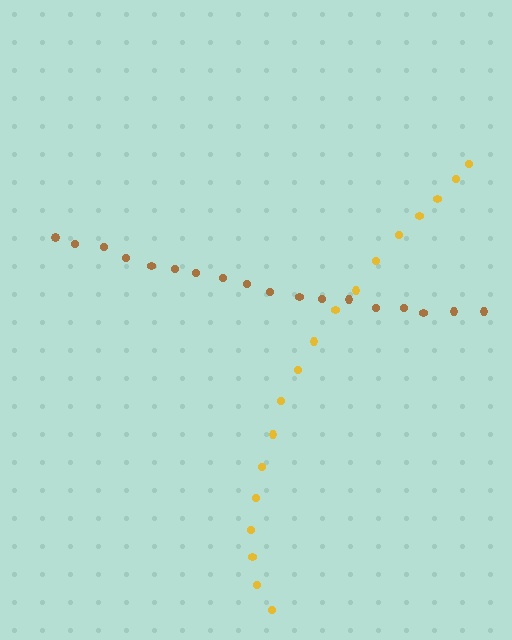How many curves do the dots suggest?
There are 2 distinct paths.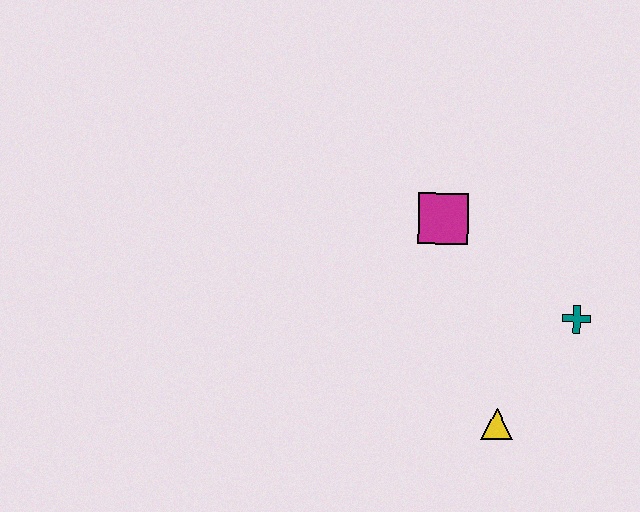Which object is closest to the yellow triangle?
The teal cross is closest to the yellow triangle.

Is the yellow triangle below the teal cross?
Yes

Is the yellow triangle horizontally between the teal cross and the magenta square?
Yes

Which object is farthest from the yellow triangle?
The magenta square is farthest from the yellow triangle.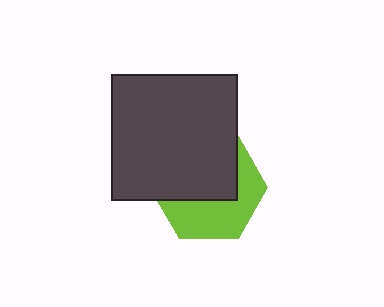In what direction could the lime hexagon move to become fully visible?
The lime hexagon could move down. That would shift it out from behind the dark gray square entirely.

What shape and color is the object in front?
The object in front is a dark gray square.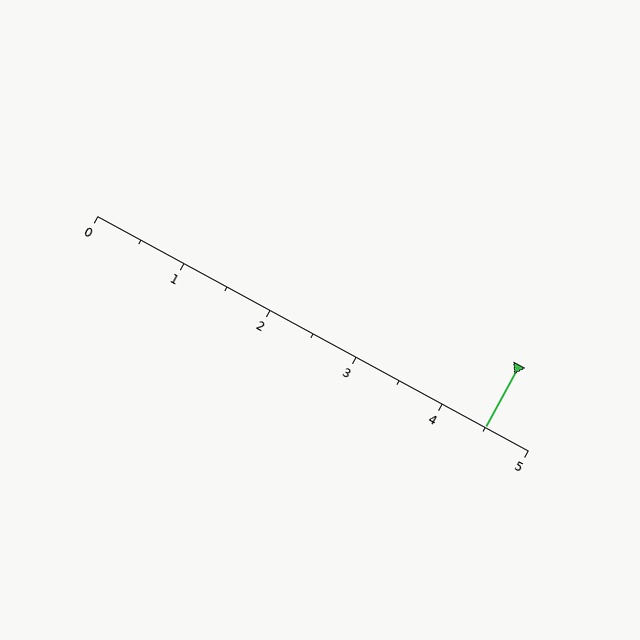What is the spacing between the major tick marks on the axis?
The major ticks are spaced 1 apart.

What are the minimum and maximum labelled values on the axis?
The axis runs from 0 to 5.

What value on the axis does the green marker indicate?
The marker indicates approximately 4.5.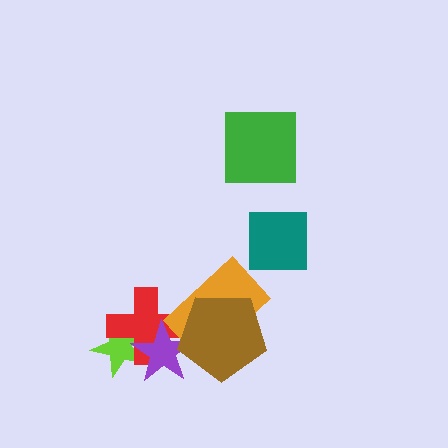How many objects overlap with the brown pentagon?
2 objects overlap with the brown pentagon.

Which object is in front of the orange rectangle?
The brown pentagon is in front of the orange rectangle.